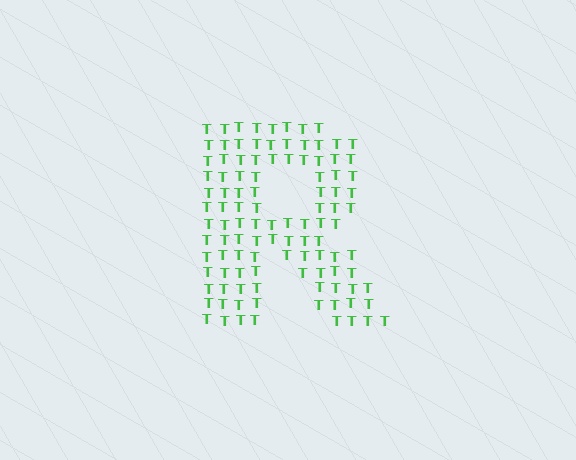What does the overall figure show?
The overall figure shows the letter R.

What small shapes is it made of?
It is made of small letter T's.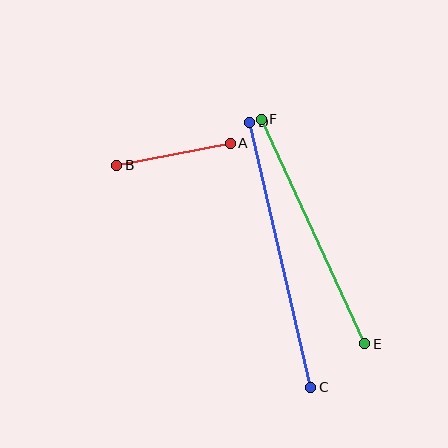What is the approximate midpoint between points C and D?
The midpoint is at approximately (280, 255) pixels.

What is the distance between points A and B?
The distance is approximately 116 pixels.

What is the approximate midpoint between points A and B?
The midpoint is at approximately (174, 154) pixels.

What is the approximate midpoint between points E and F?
The midpoint is at approximately (313, 232) pixels.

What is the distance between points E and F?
The distance is approximately 247 pixels.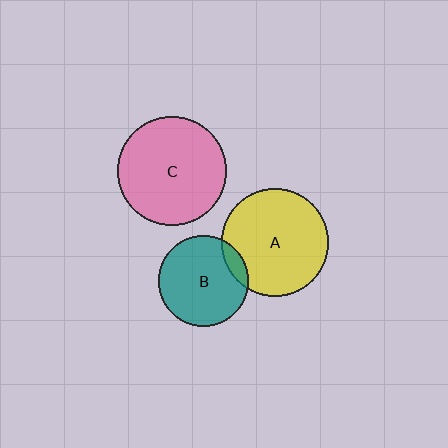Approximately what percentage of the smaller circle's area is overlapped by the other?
Approximately 10%.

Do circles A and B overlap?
Yes.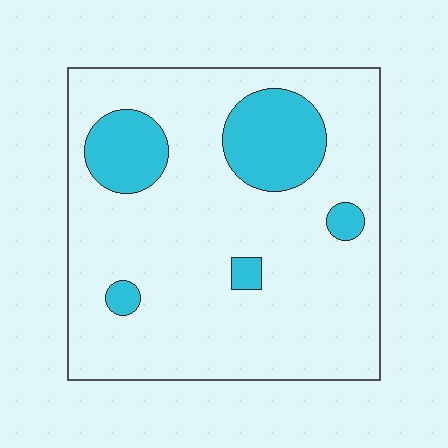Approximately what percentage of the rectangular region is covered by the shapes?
Approximately 20%.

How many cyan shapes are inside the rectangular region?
5.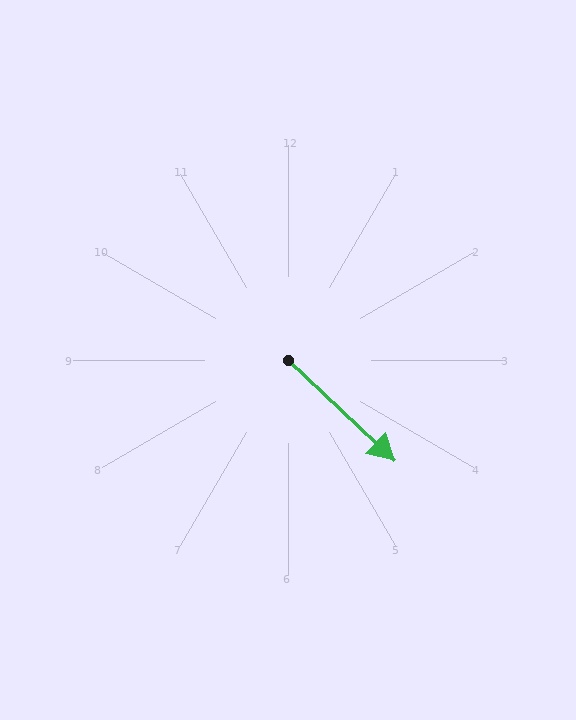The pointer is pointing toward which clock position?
Roughly 4 o'clock.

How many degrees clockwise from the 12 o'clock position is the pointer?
Approximately 133 degrees.